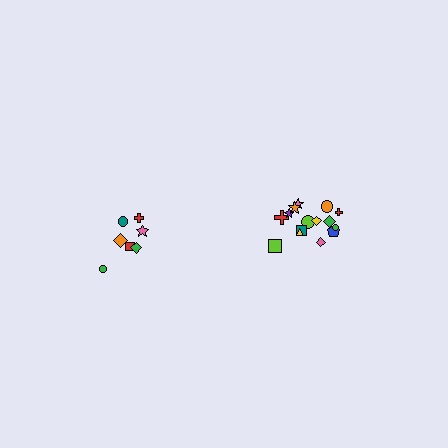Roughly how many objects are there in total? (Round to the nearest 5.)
Roughly 20 objects in total.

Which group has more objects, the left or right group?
The right group.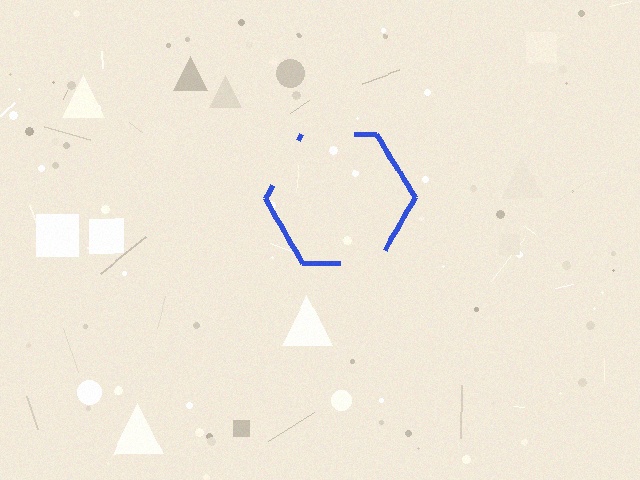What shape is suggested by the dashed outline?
The dashed outline suggests a hexagon.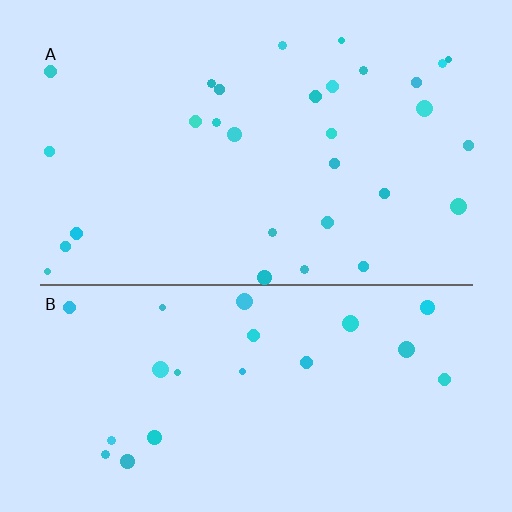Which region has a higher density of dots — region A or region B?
A (the top).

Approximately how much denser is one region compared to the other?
Approximately 1.4× — region A over region B.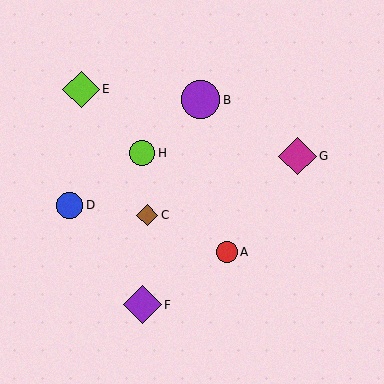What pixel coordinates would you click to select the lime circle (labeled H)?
Click at (142, 153) to select the lime circle H.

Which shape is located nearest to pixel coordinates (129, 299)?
The purple diamond (labeled F) at (143, 305) is nearest to that location.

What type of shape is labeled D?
Shape D is a blue circle.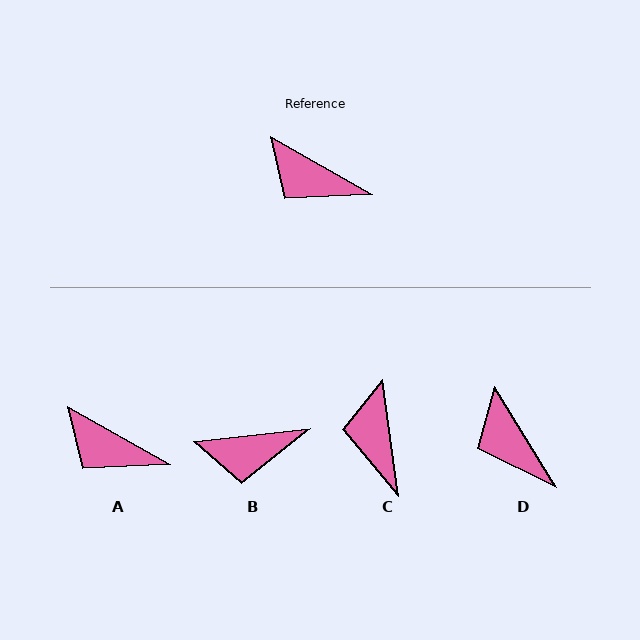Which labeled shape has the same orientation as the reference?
A.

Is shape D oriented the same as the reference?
No, it is off by about 29 degrees.